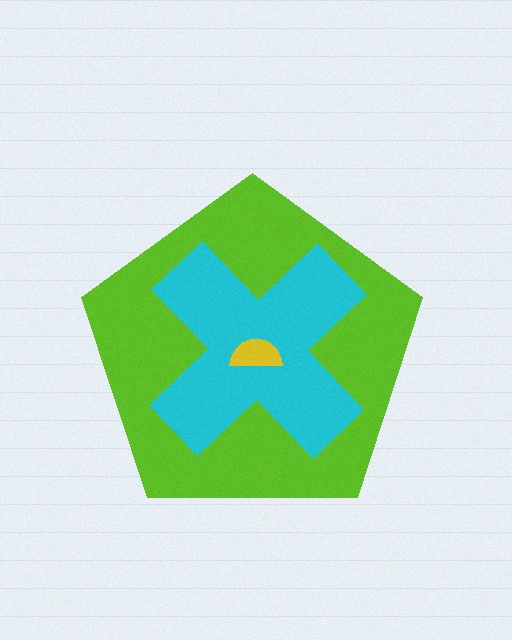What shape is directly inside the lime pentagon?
The cyan cross.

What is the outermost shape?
The lime pentagon.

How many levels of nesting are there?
3.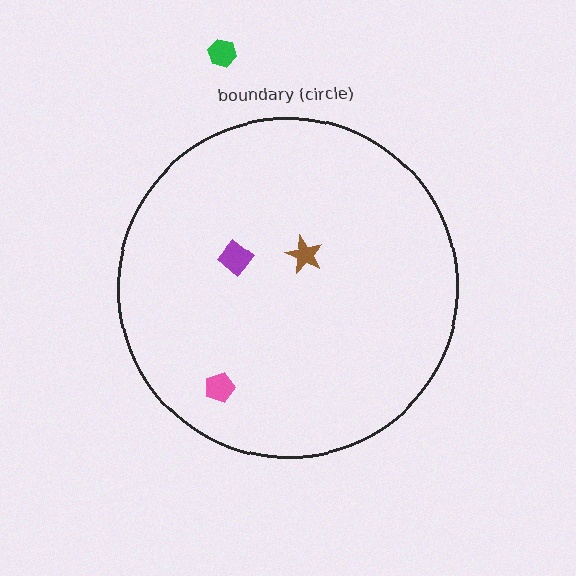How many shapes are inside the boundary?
3 inside, 1 outside.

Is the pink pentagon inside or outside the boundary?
Inside.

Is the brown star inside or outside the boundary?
Inside.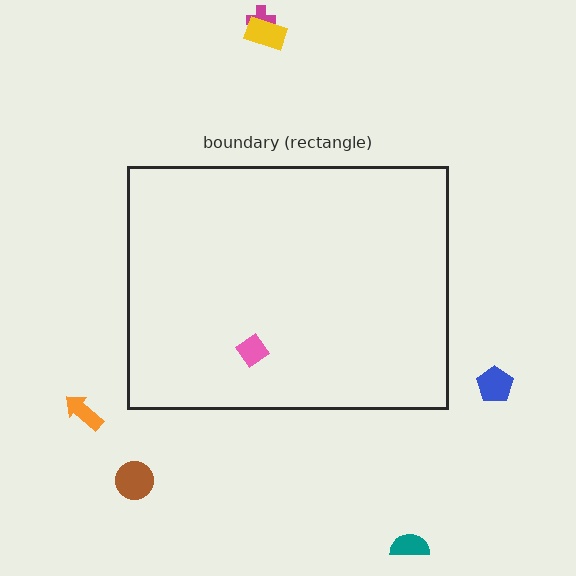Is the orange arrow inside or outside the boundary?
Outside.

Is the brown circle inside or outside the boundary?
Outside.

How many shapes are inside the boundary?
1 inside, 6 outside.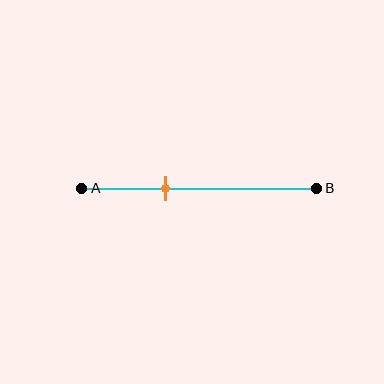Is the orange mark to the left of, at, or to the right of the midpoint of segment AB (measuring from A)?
The orange mark is to the left of the midpoint of segment AB.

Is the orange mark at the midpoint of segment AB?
No, the mark is at about 35% from A, not at the 50% midpoint.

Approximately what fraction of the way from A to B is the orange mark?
The orange mark is approximately 35% of the way from A to B.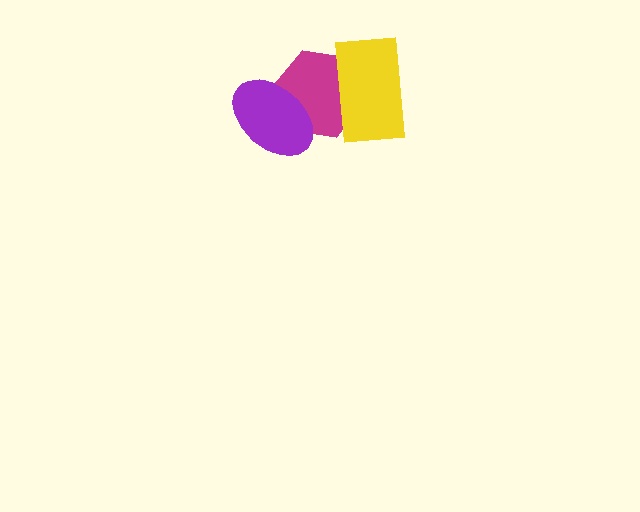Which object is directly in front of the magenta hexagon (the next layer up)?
The purple ellipse is directly in front of the magenta hexagon.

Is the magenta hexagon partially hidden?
Yes, it is partially covered by another shape.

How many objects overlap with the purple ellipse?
1 object overlaps with the purple ellipse.